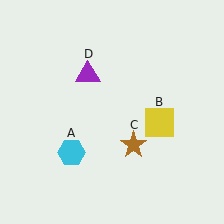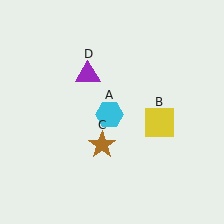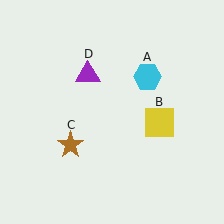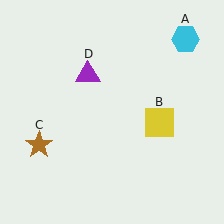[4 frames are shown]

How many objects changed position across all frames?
2 objects changed position: cyan hexagon (object A), brown star (object C).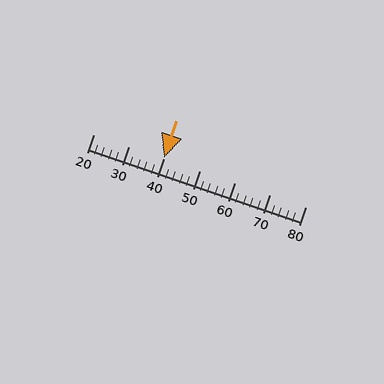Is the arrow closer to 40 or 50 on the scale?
The arrow is closer to 40.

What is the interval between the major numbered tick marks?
The major tick marks are spaced 10 units apart.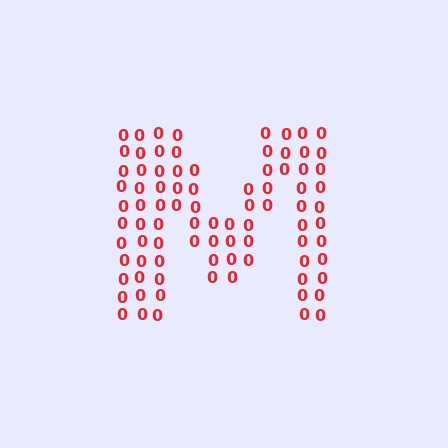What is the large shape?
The large shape is the letter M.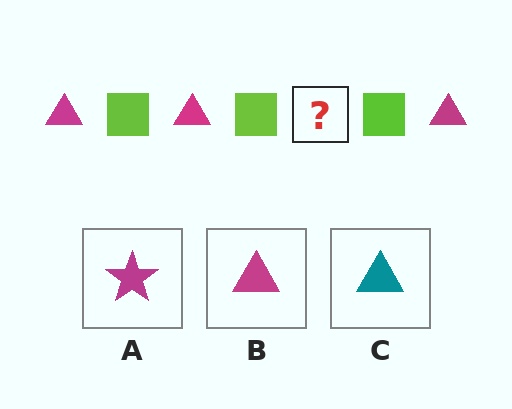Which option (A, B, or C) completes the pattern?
B.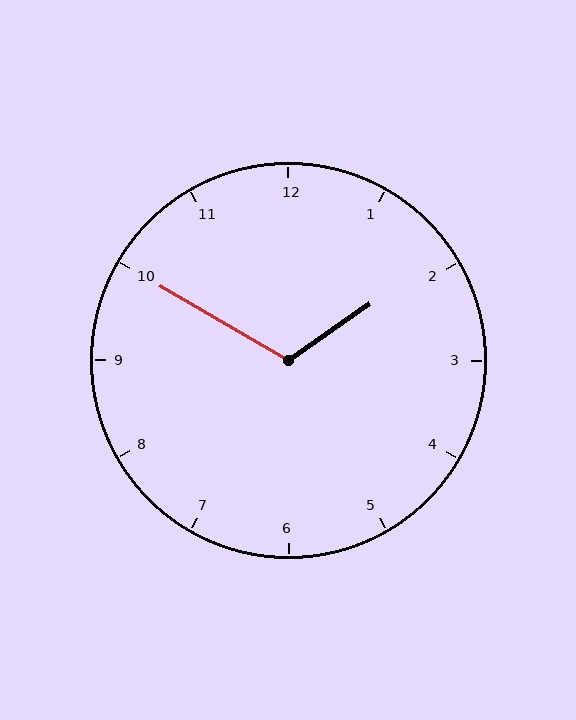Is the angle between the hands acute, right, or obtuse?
It is obtuse.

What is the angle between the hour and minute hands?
Approximately 115 degrees.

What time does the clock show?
1:50.